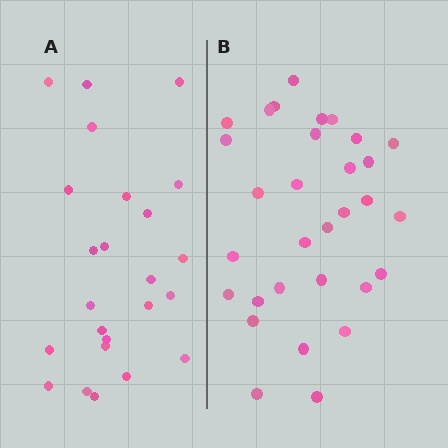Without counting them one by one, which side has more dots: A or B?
Region B (the right region) has more dots.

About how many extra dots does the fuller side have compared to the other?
Region B has roughly 8 or so more dots than region A.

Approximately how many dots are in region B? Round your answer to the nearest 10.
About 30 dots. (The exact count is 31, which rounds to 30.)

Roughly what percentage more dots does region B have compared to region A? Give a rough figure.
About 30% more.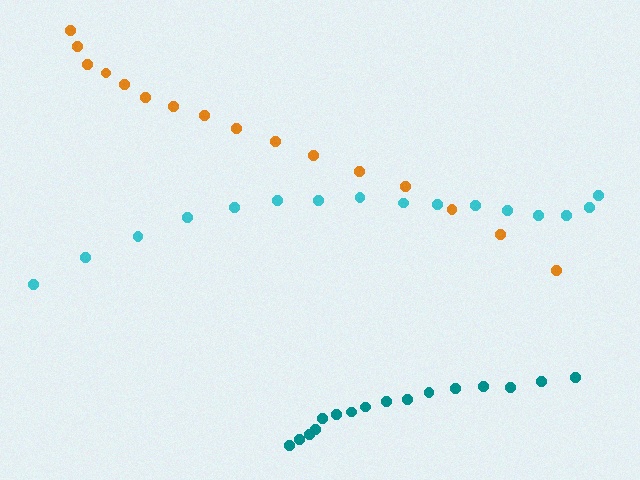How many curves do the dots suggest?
There are 3 distinct paths.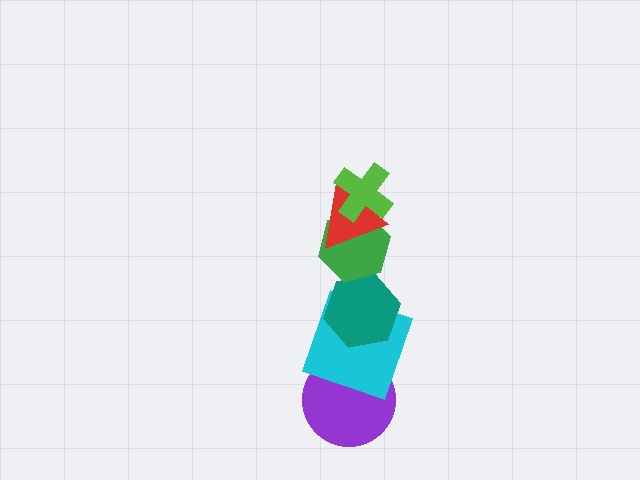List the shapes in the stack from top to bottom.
From top to bottom: the lime cross, the red triangle, the green hexagon, the teal hexagon, the cyan square, the purple circle.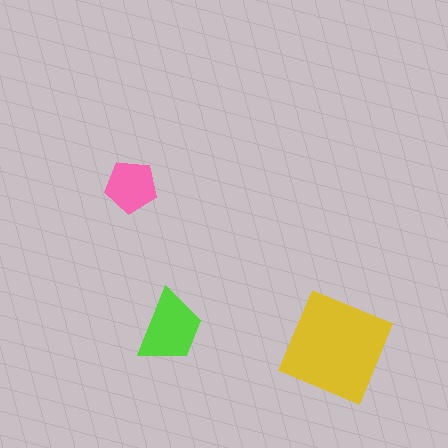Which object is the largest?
The yellow square.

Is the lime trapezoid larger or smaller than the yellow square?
Smaller.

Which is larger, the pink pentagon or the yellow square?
The yellow square.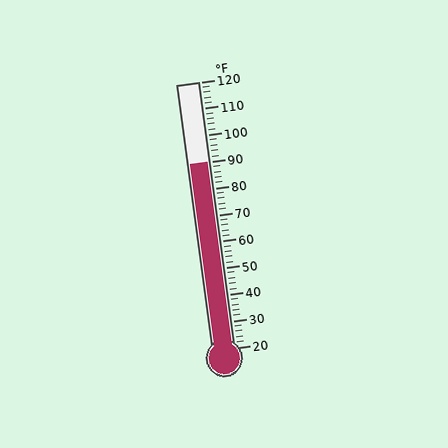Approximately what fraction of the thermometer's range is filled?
The thermometer is filled to approximately 70% of its range.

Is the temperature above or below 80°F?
The temperature is above 80°F.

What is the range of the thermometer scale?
The thermometer scale ranges from 20°F to 120°F.